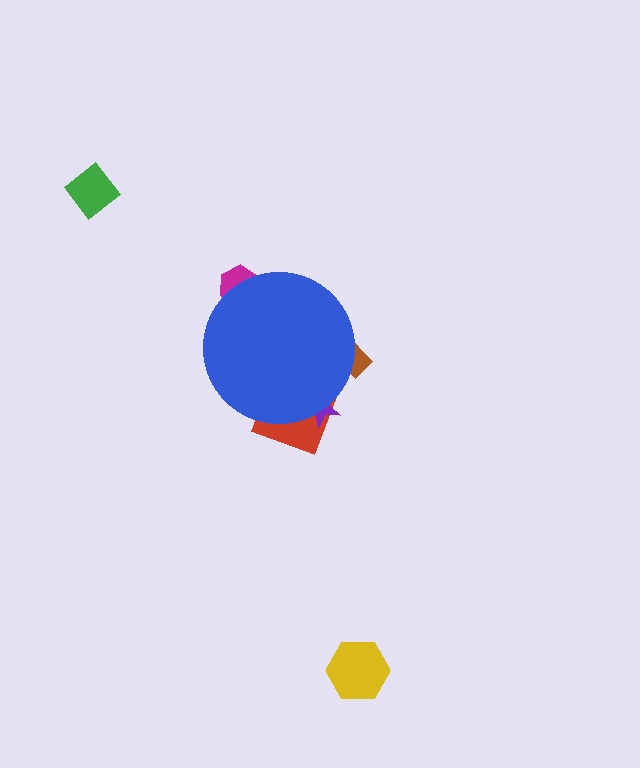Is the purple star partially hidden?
Yes, the purple star is partially hidden behind the blue circle.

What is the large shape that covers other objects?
A blue circle.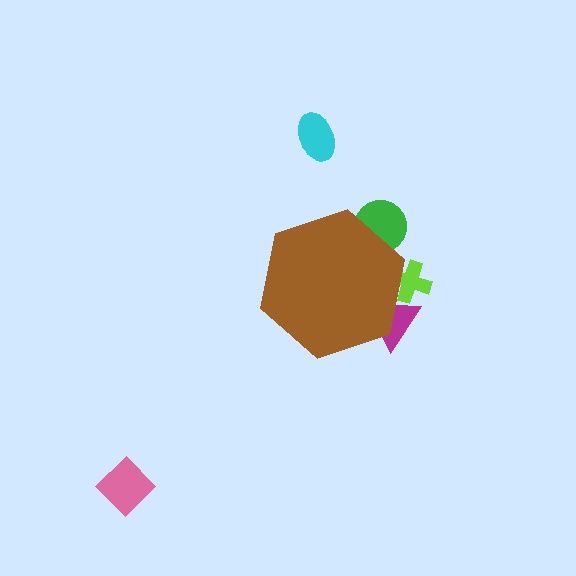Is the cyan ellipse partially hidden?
No, the cyan ellipse is fully visible.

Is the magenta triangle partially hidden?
Yes, the magenta triangle is partially hidden behind the brown hexagon.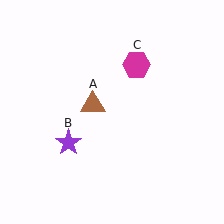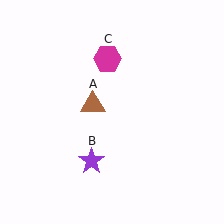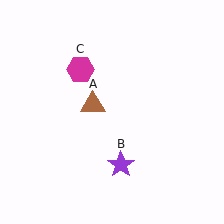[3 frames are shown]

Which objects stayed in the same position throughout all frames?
Brown triangle (object A) remained stationary.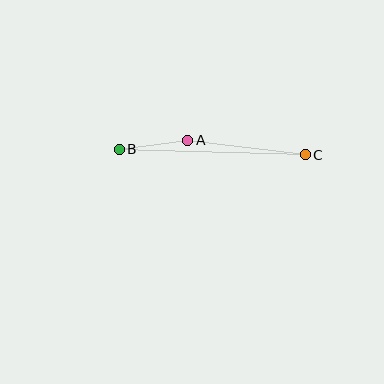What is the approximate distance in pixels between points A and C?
The distance between A and C is approximately 119 pixels.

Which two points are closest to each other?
Points A and B are closest to each other.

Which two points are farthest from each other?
Points B and C are farthest from each other.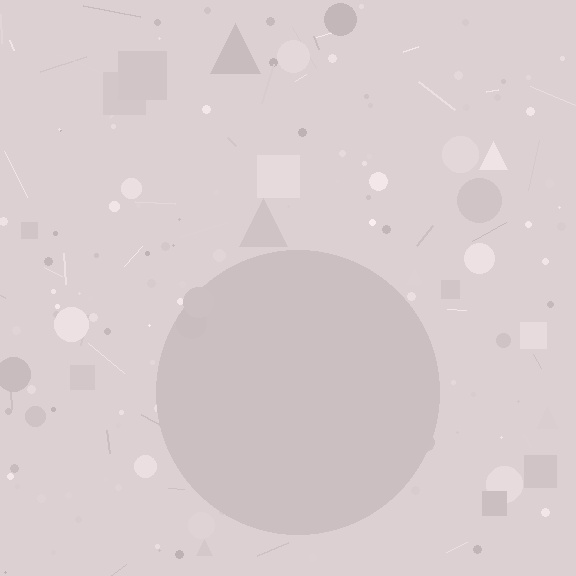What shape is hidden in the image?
A circle is hidden in the image.